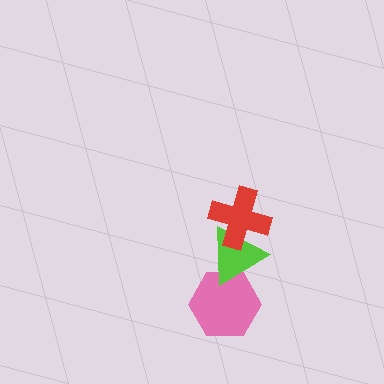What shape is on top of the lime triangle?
The red cross is on top of the lime triangle.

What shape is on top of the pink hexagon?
The lime triangle is on top of the pink hexagon.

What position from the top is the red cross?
The red cross is 1st from the top.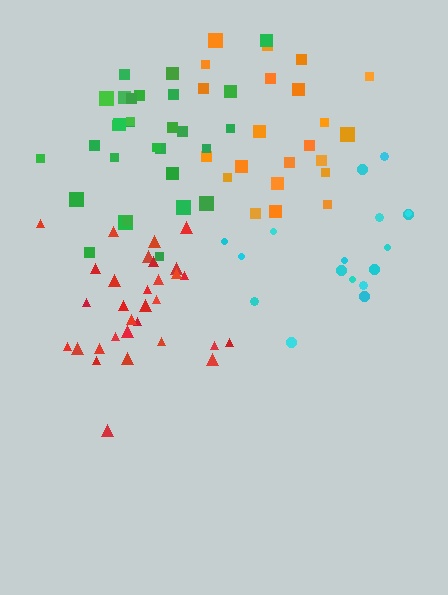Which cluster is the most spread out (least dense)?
Cyan.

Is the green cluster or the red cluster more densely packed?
Red.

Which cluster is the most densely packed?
Red.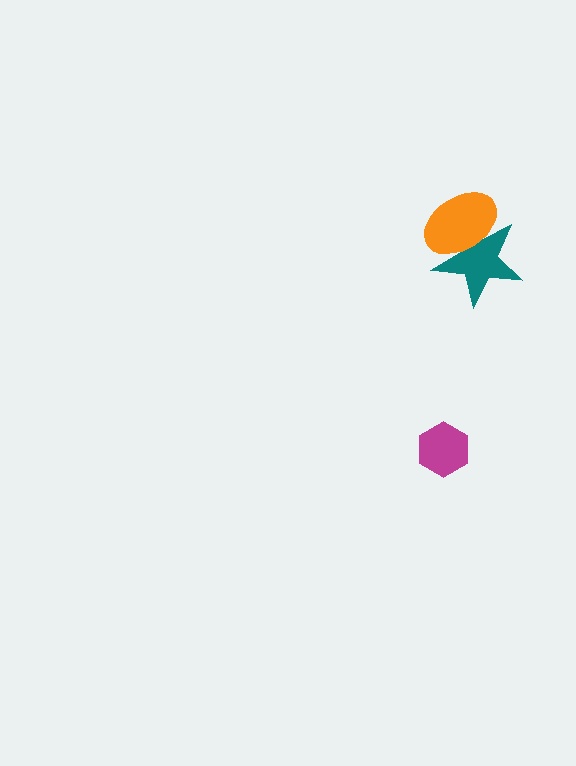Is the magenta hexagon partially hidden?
No, no other shape covers it.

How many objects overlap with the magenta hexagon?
0 objects overlap with the magenta hexagon.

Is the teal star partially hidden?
Yes, it is partially covered by another shape.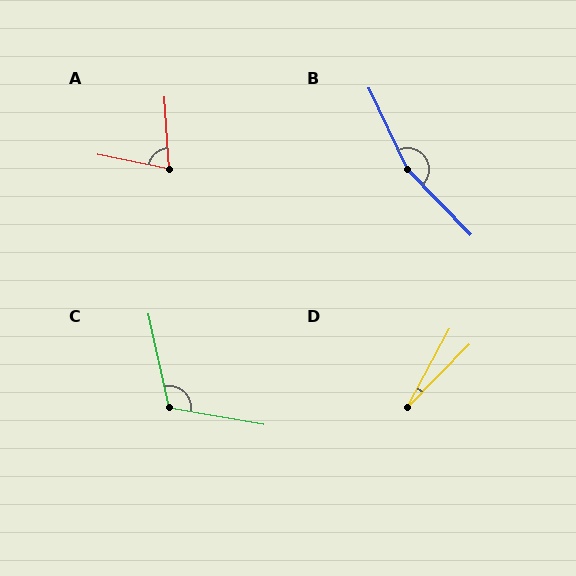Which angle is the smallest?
D, at approximately 16 degrees.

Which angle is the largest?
B, at approximately 161 degrees.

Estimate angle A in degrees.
Approximately 75 degrees.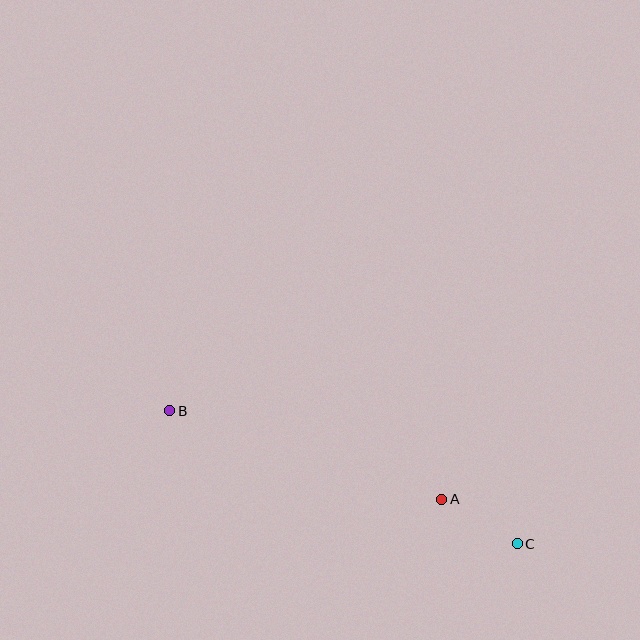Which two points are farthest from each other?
Points B and C are farthest from each other.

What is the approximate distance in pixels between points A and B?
The distance between A and B is approximately 286 pixels.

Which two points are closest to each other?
Points A and C are closest to each other.